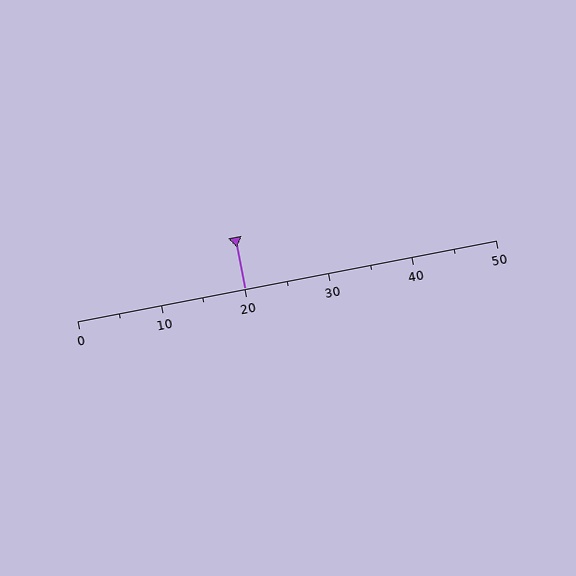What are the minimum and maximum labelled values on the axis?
The axis runs from 0 to 50.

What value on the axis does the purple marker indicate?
The marker indicates approximately 20.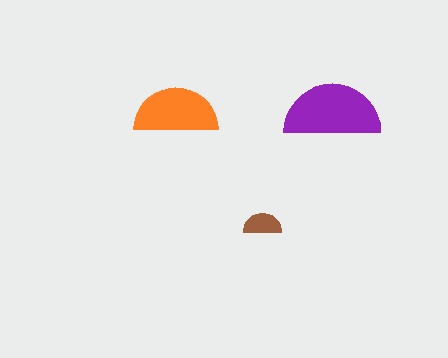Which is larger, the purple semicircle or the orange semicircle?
The purple one.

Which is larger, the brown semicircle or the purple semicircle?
The purple one.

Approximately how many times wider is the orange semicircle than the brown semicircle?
About 2 times wider.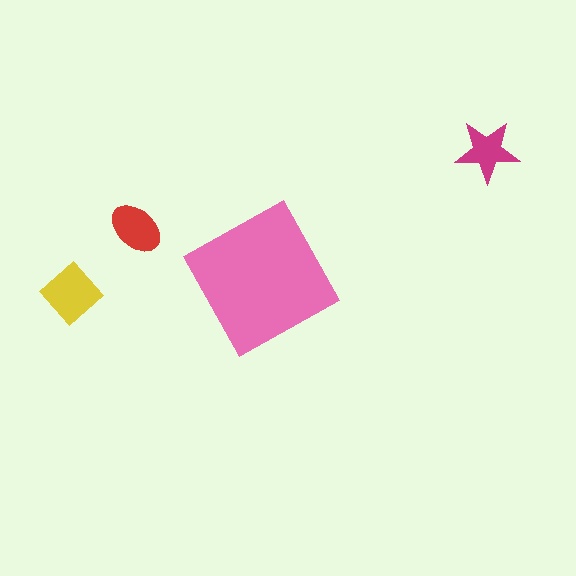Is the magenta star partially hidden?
No, the magenta star is fully visible.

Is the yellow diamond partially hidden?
No, the yellow diamond is fully visible.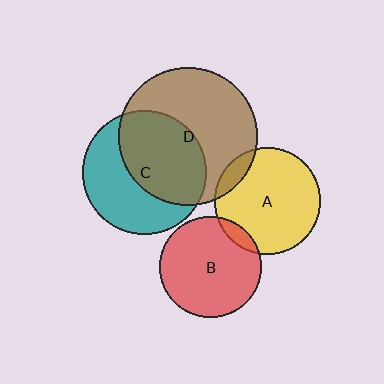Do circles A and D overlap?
Yes.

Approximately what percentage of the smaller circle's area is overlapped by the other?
Approximately 10%.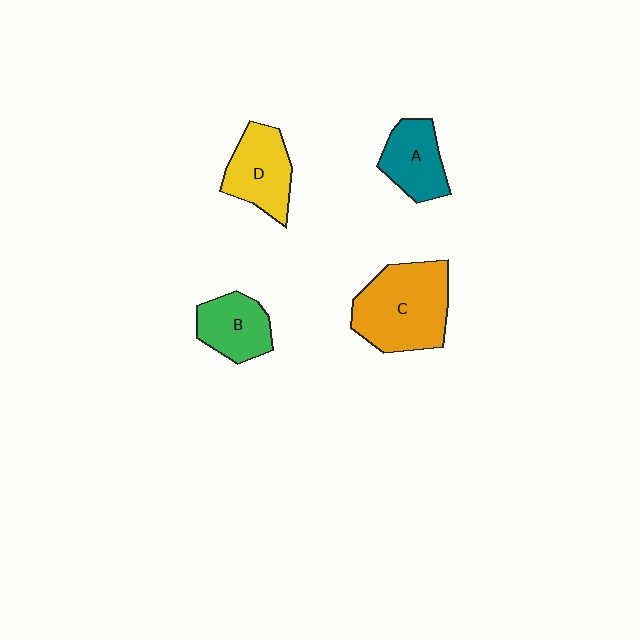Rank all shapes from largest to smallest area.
From largest to smallest: C (orange), D (yellow), A (teal), B (green).